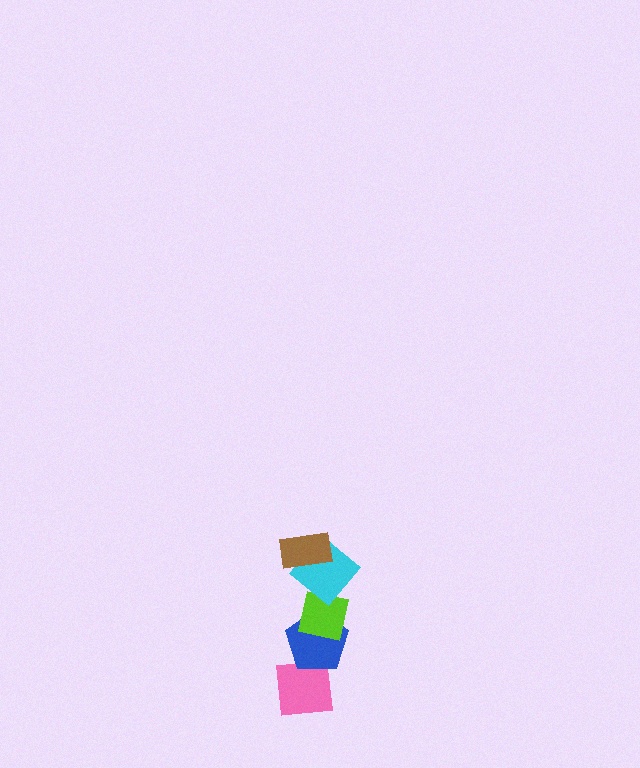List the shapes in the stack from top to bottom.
From top to bottom: the brown rectangle, the cyan diamond, the lime square, the blue pentagon, the pink square.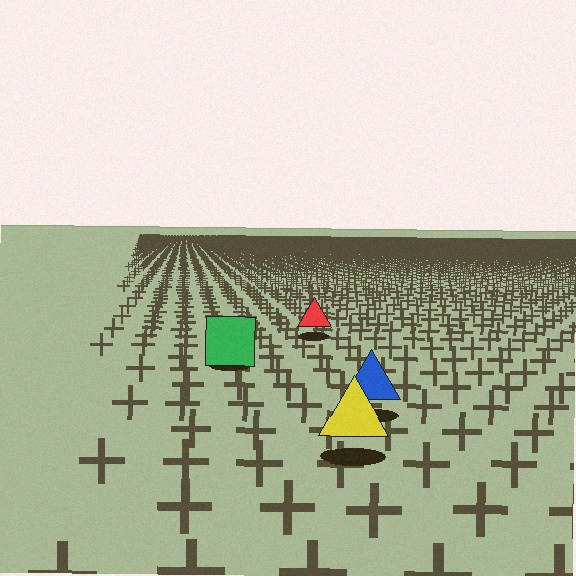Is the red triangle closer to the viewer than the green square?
No. The green square is closer — you can tell from the texture gradient: the ground texture is coarser near it.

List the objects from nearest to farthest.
From nearest to farthest: the yellow triangle, the blue triangle, the green square, the red triangle.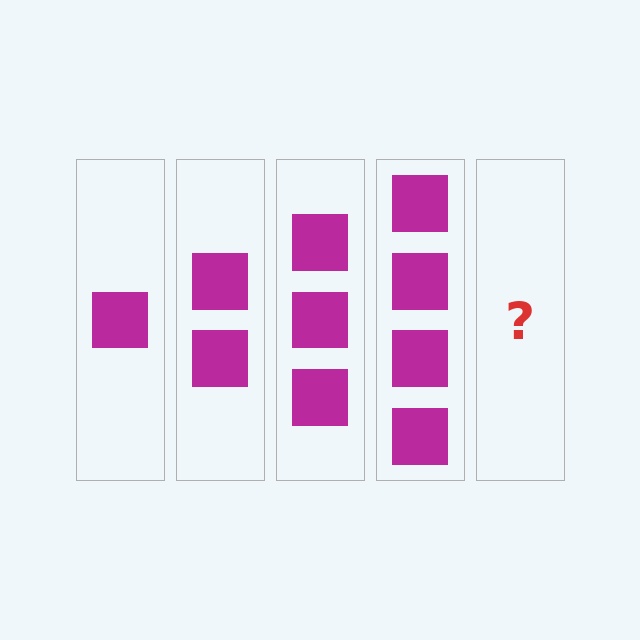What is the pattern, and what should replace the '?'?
The pattern is that each step adds one more square. The '?' should be 5 squares.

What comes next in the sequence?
The next element should be 5 squares.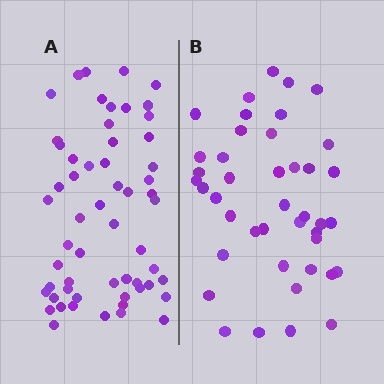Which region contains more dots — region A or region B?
Region A (the left region) has more dots.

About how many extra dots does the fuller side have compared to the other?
Region A has approximately 15 more dots than region B.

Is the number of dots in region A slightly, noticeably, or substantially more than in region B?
Region A has noticeably more, but not dramatically so. The ratio is roughly 1.4 to 1.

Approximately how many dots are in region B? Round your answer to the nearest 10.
About 40 dots. (The exact count is 42, which rounds to 40.)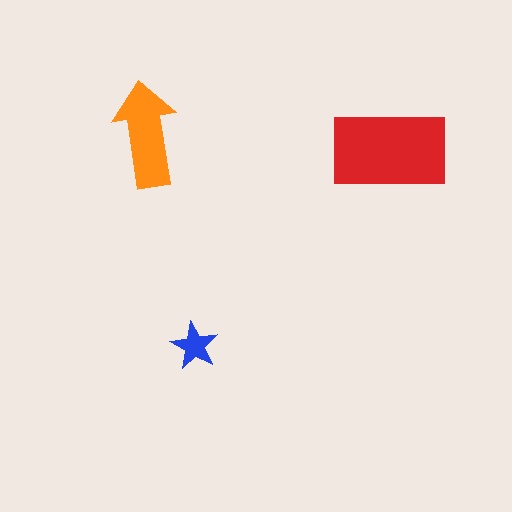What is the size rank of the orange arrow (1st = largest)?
2nd.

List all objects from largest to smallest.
The red rectangle, the orange arrow, the blue star.